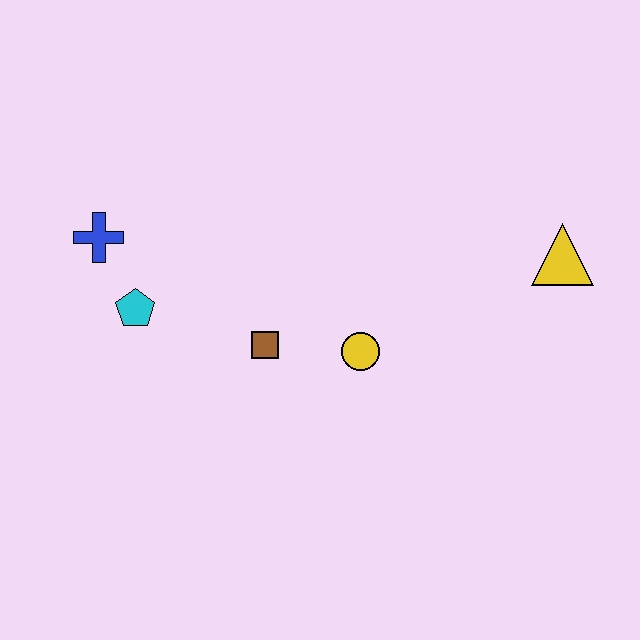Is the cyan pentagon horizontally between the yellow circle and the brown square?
No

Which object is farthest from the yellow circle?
The blue cross is farthest from the yellow circle.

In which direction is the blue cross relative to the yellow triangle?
The blue cross is to the left of the yellow triangle.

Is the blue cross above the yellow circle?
Yes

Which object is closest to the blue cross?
The cyan pentagon is closest to the blue cross.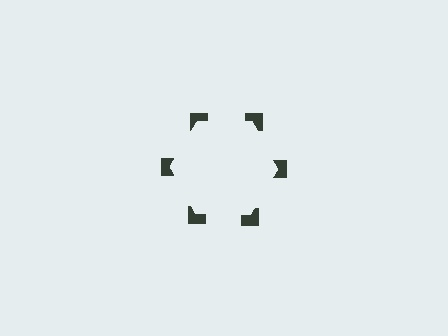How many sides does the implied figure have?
6 sides.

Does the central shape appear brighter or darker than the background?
It typically appears slightly brighter than the background, even though no actual brightness change is drawn.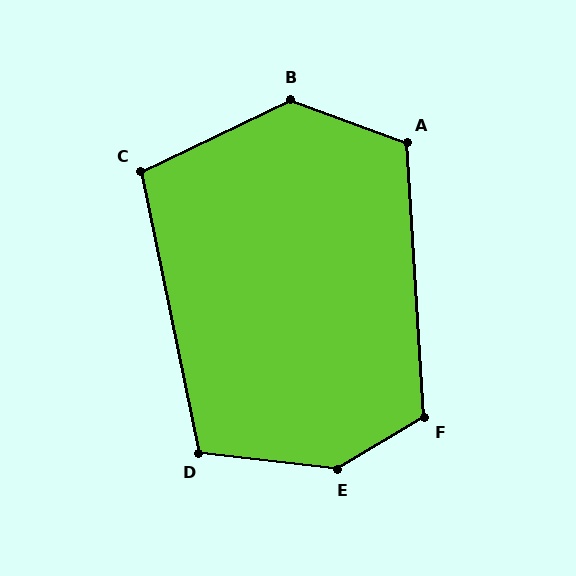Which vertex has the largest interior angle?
E, at approximately 143 degrees.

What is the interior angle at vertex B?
Approximately 135 degrees (obtuse).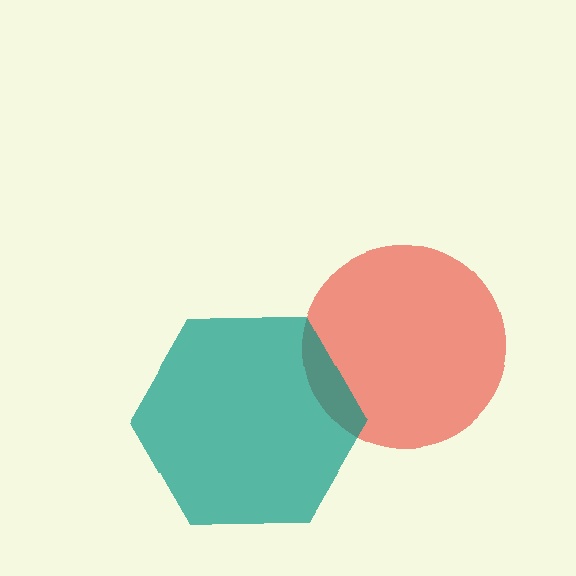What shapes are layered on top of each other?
The layered shapes are: a red circle, a teal hexagon.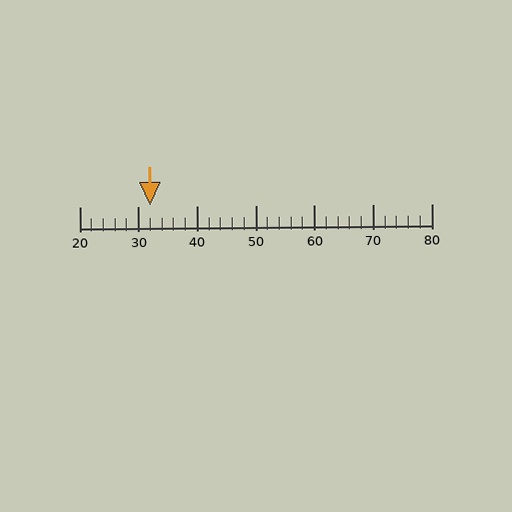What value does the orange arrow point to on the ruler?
The orange arrow points to approximately 32.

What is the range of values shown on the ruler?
The ruler shows values from 20 to 80.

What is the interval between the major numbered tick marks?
The major tick marks are spaced 10 units apart.